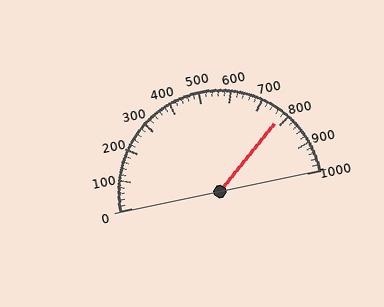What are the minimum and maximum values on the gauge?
The gauge ranges from 0 to 1000.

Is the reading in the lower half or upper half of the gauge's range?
The reading is in the upper half of the range (0 to 1000).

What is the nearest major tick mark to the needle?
The nearest major tick mark is 800.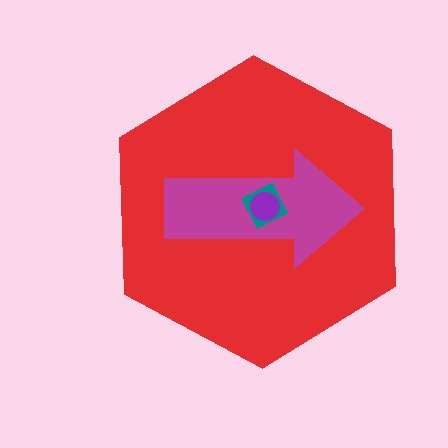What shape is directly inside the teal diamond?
The purple circle.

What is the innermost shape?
The purple circle.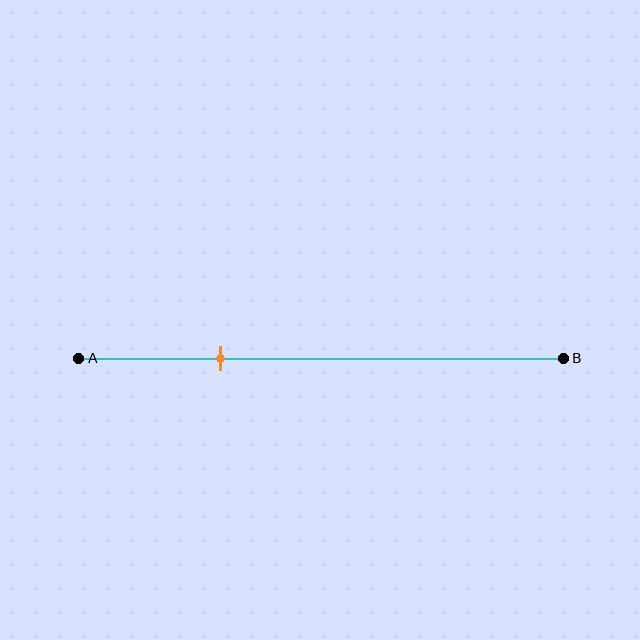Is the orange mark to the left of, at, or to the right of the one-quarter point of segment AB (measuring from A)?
The orange mark is to the right of the one-quarter point of segment AB.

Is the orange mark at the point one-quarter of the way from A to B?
No, the mark is at about 30% from A, not at the 25% one-quarter point.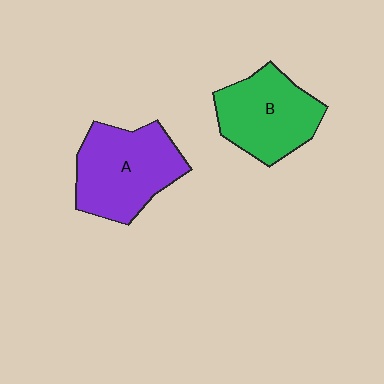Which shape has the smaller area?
Shape B (green).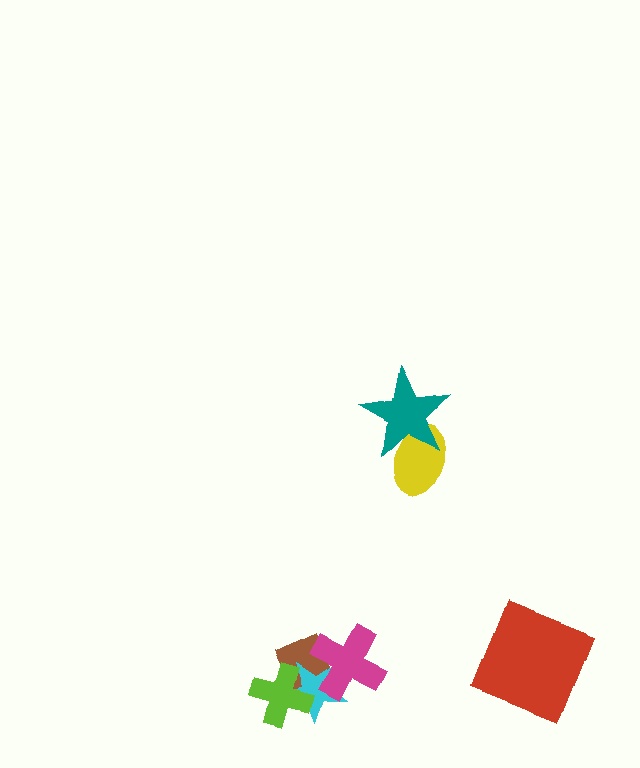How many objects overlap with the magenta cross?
2 objects overlap with the magenta cross.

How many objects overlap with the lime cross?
2 objects overlap with the lime cross.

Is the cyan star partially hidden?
Yes, it is partially covered by another shape.